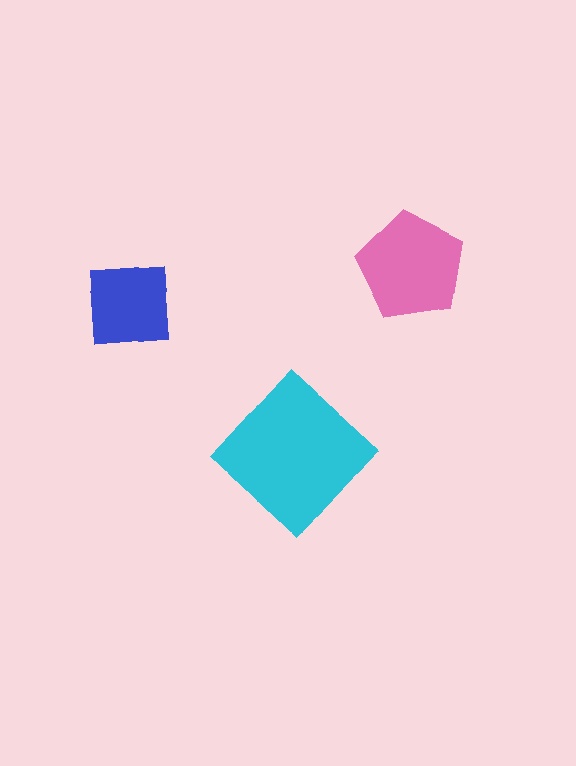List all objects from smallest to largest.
The blue square, the pink pentagon, the cyan diamond.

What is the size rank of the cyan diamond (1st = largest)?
1st.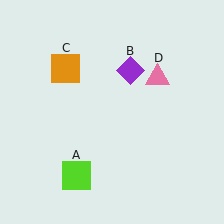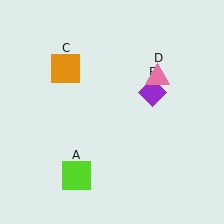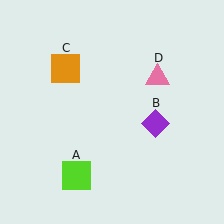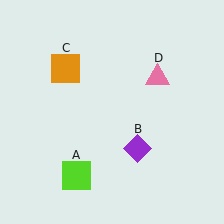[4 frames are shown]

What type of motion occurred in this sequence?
The purple diamond (object B) rotated clockwise around the center of the scene.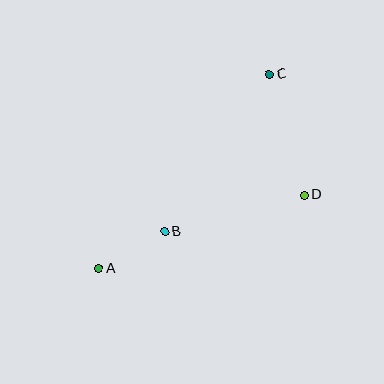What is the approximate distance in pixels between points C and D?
The distance between C and D is approximately 126 pixels.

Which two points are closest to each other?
Points A and B are closest to each other.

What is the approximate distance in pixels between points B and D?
The distance between B and D is approximately 144 pixels.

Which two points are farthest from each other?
Points A and C are farthest from each other.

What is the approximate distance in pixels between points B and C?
The distance between B and C is approximately 189 pixels.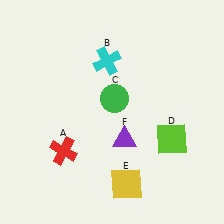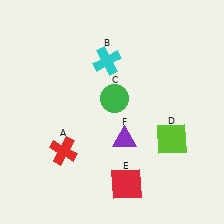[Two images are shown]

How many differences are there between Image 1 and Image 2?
There is 1 difference between the two images.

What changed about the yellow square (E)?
In Image 1, E is yellow. In Image 2, it changed to red.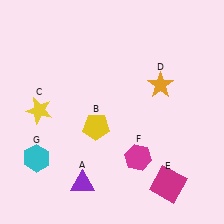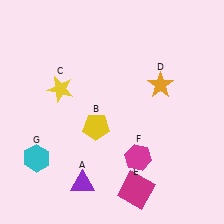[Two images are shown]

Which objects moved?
The objects that moved are: the yellow star (C), the magenta square (E).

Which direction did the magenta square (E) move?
The magenta square (E) moved left.